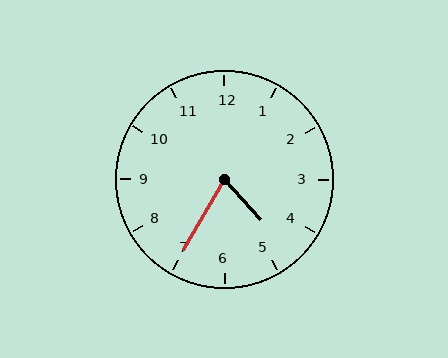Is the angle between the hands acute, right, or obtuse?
It is acute.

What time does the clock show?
4:35.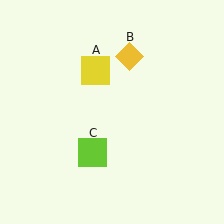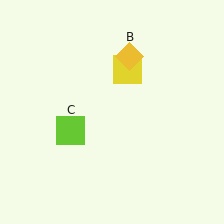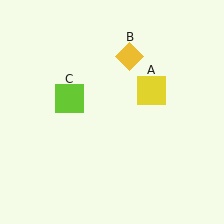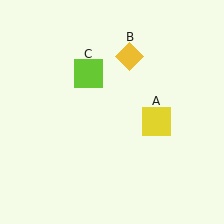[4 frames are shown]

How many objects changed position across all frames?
2 objects changed position: yellow square (object A), lime square (object C).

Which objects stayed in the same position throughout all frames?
Yellow diamond (object B) remained stationary.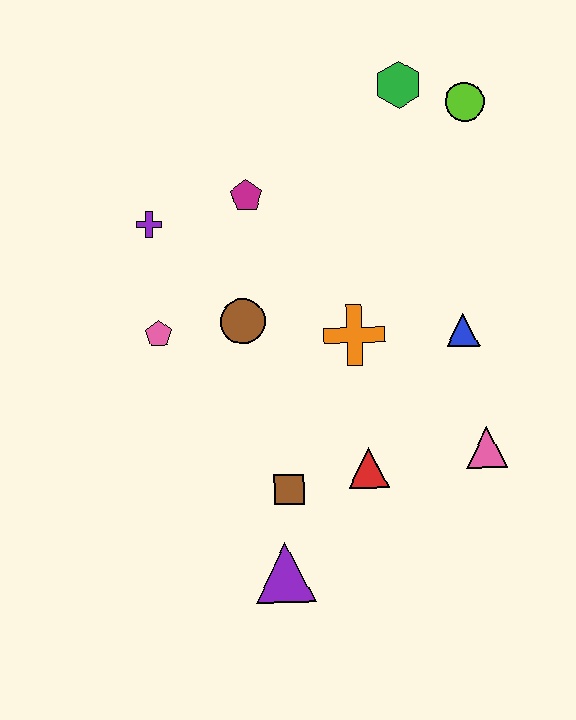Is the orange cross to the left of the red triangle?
Yes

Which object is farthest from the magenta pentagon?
The purple triangle is farthest from the magenta pentagon.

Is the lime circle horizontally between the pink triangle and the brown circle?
Yes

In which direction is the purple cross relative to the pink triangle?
The purple cross is to the left of the pink triangle.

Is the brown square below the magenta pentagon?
Yes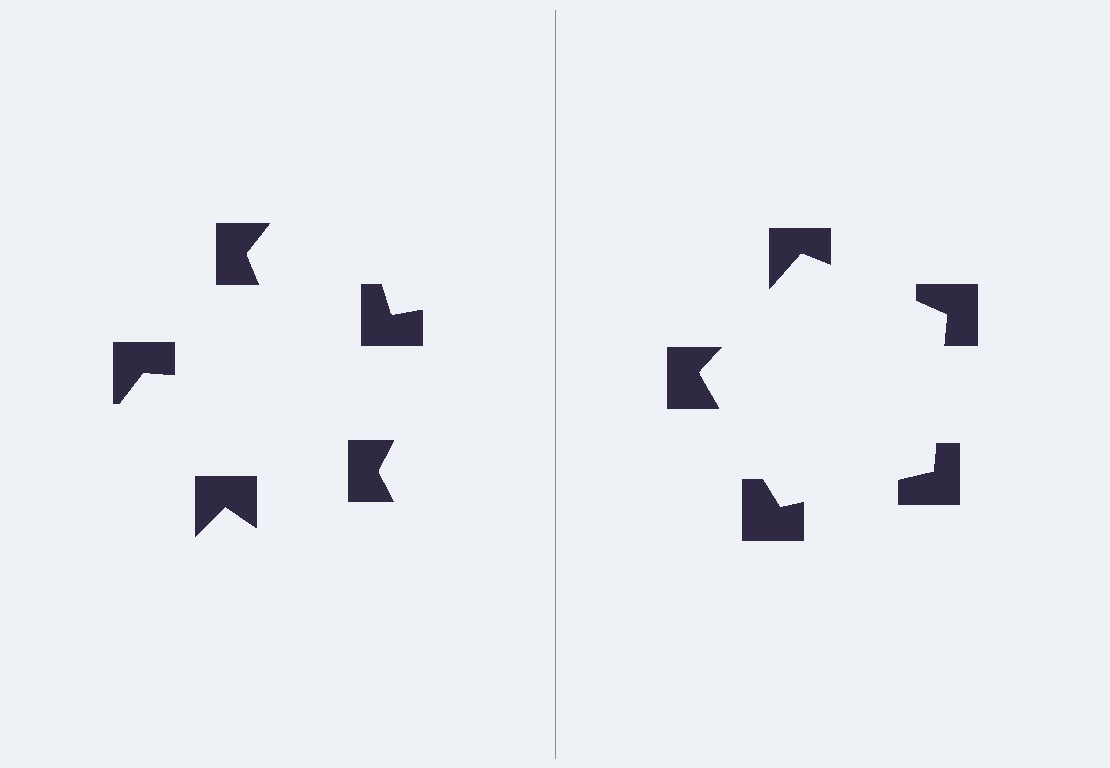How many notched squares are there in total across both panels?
10 — 5 on each side.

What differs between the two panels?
The notched squares are positioned identically on both sides; only the wedge orientations differ. On the right they align to a pentagon; on the left they are misaligned.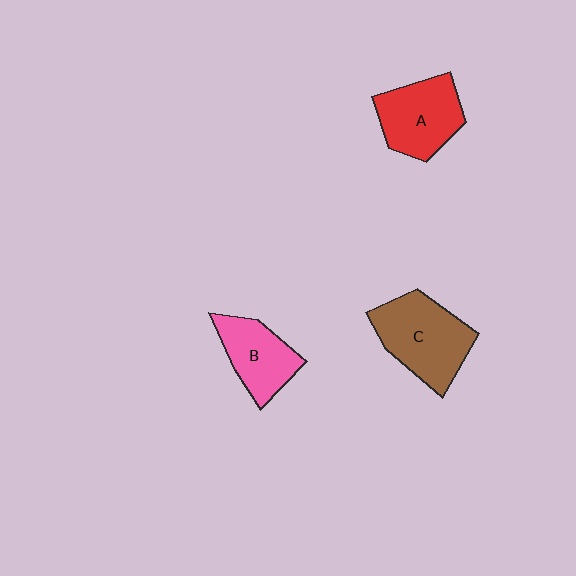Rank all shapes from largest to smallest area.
From largest to smallest: C (brown), A (red), B (pink).